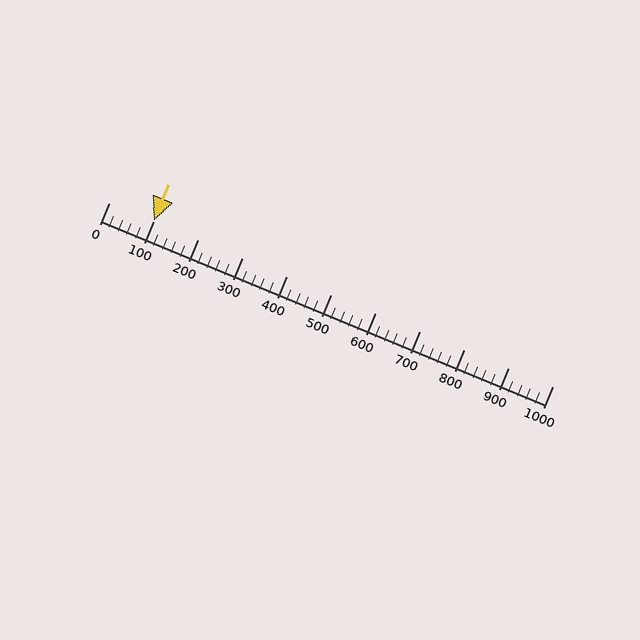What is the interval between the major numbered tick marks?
The major tick marks are spaced 100 units apart.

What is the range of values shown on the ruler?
The ruler shows values from 0 to 1000.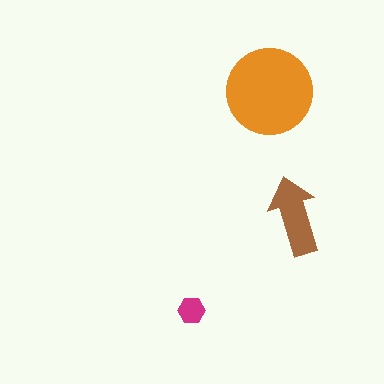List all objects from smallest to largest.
The magenta hexagon, the brown arrow, the orange circle.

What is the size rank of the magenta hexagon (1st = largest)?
3rd.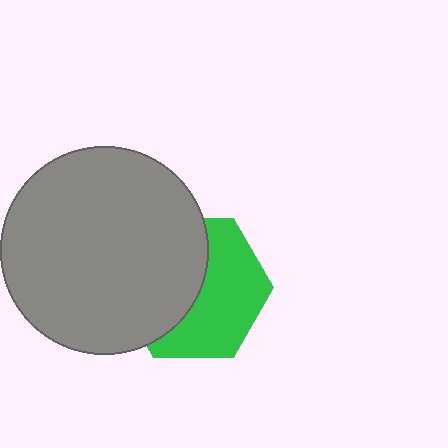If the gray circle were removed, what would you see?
You would see the complete green hexagon.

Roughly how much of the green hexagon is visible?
About half of it is visible (roughly 51%).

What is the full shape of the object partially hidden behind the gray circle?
The partially hidden object is a green hexagon.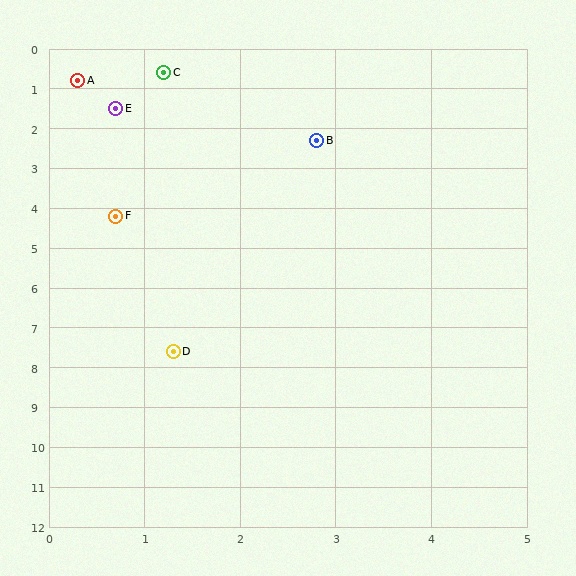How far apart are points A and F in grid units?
Points A and F are about 3.4 grid units apart.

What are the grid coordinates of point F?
Point F is at approximately (0.7, 4.2).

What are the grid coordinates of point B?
Point B is at approximately (2.8, 2.3).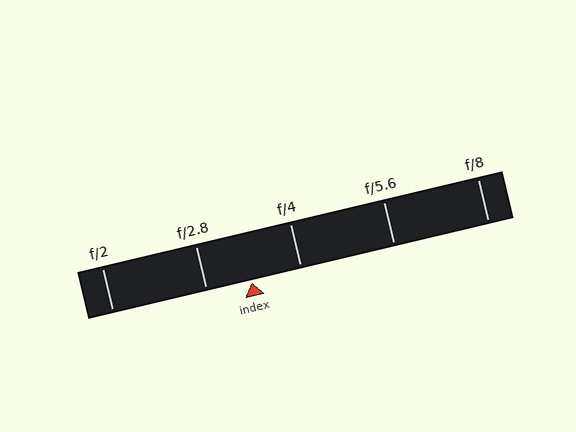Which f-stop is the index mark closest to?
The index mark is closest to f/2.8.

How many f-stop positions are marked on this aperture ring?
There are 5 f-stop positions marked.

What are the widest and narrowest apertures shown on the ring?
The widest aperture shown is f/2 and the narrowest is f/8.